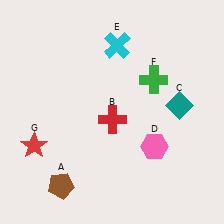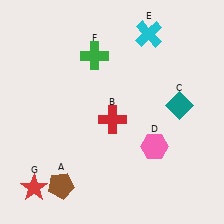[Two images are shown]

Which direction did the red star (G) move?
The red star (G) moved down.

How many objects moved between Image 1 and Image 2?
3 objects moved between the two images.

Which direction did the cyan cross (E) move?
The cyan cross (E) moved right.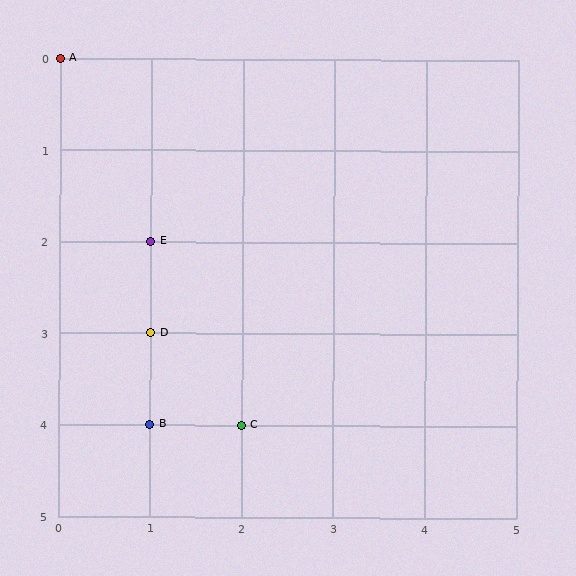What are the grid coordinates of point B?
Point B is at grid coordinates (1, 4).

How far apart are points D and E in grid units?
Points D and E are 1 row apart.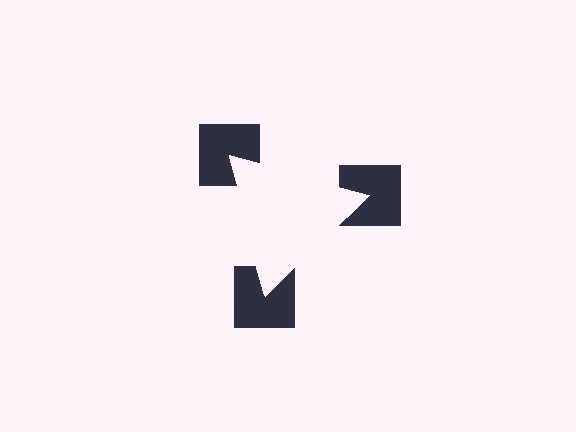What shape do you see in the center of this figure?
An illusory triangle — its edges are inferred from the aligned wedge cuts in the notched squares, not physically drawn.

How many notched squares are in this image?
There are 3 — one at each vertex of the illusory triangle.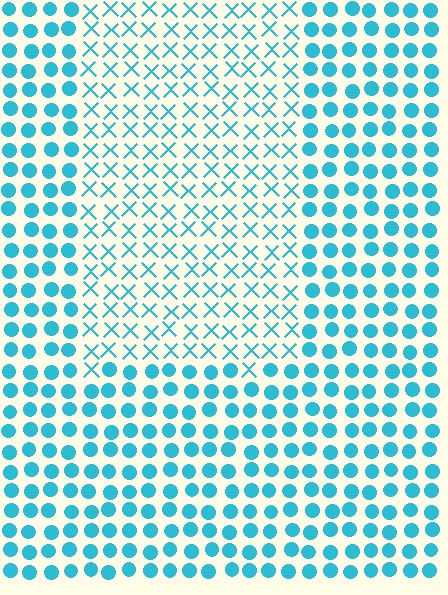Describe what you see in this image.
The image is filled with small cyan elements arranged in a uniform grid. A rectangle-shaped region contains X marks, while the surrounding area contains circles. The boundary is defined purely by the change in element shape.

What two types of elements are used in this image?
The image uses X marks inside the rectangle region and circles outside it.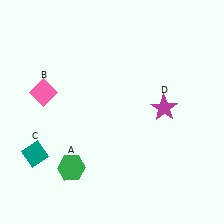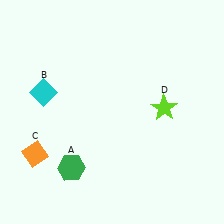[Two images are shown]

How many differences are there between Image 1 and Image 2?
There are 3 differences between the two images.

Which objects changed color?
B changed from pink to cyan. C changed from teal to orange. D changed from magenta to lime.